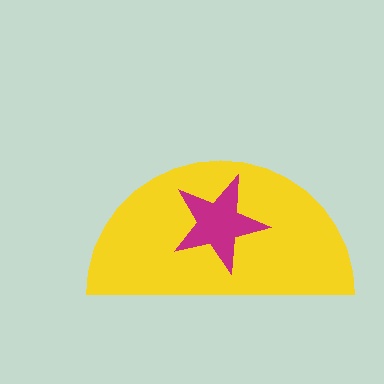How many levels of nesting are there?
2.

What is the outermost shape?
The yellow semicircle.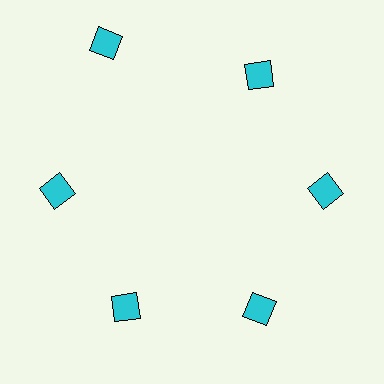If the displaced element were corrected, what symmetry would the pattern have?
It would have 6-fold rotational symmetry — the pattern would map onto itself every 60 degrees.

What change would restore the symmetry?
The symmetry would be restored by moving it inward, back onto the ring so that all 6 squares sit at equal angles and equal distance from the center.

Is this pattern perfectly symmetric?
No. The 6 cyan squares are arranged in a ring, but one element near the 11 o'clock position is pushed outward from the center, breaking the 6-fold rotational symmetry.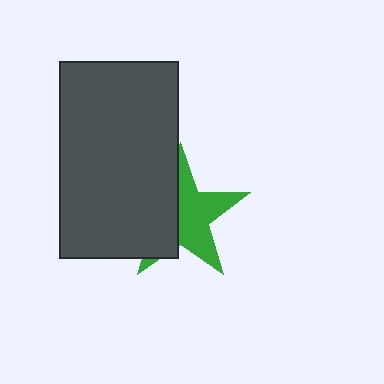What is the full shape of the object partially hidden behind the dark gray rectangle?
The partially hidden object is a green star.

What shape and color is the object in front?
The object in front is a dark gray rectangle.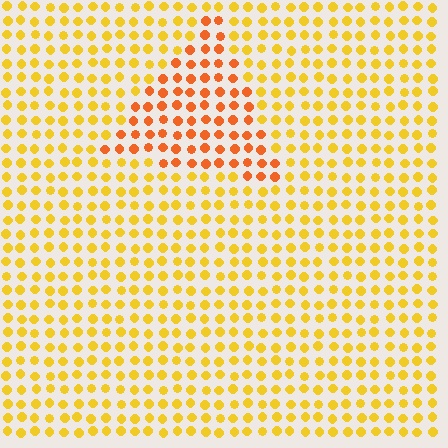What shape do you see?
I see a triangle.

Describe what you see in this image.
The image is filled with small yellow elements in a uniform arrangement. A triangle-shaped region is visible where the elements are tinted to a slightly different hue, forming a subtle color boundary.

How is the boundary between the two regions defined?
The boundary is defined purely by a slight shift in hue (about 30 degrees). Spacing, size, and orientation are identical on both sides.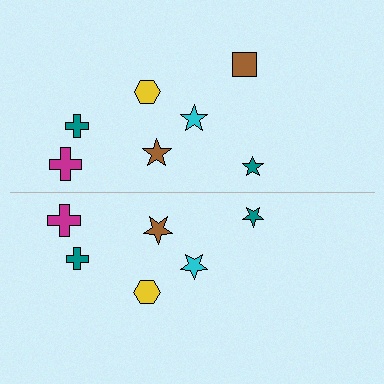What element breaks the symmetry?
A brown square is missing from the bottom side.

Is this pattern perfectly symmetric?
No, the pattern is not perfectly symmetric. A brown square is missing from the bottom side.